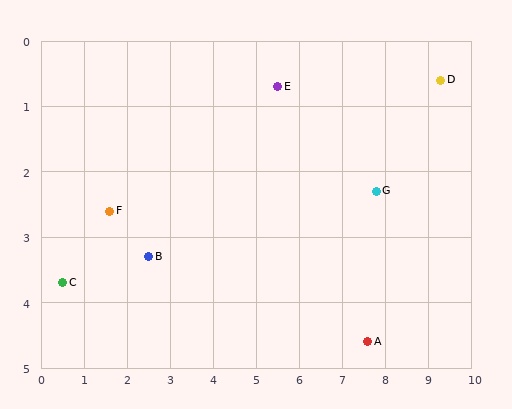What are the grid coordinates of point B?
Point B is at approximately (2.5, 3.3).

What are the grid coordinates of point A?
Point A is at approximately (7.6, 4.6).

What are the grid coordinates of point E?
Point E is at approximately (5.5, 0.7).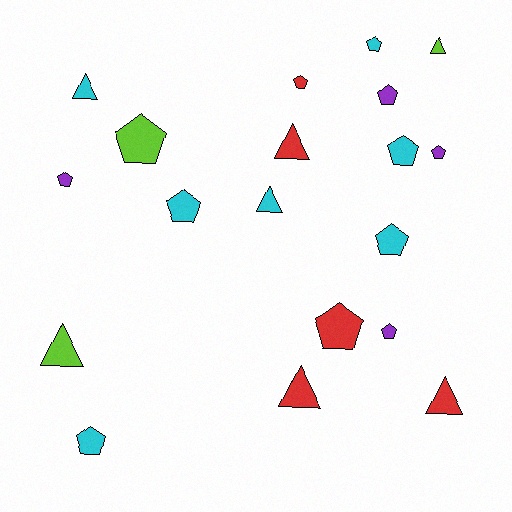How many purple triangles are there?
There are no purple triangles.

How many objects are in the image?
There are 19 objects.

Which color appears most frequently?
Cyan, with 7 objects.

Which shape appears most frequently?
Pentagon, with 12 objects.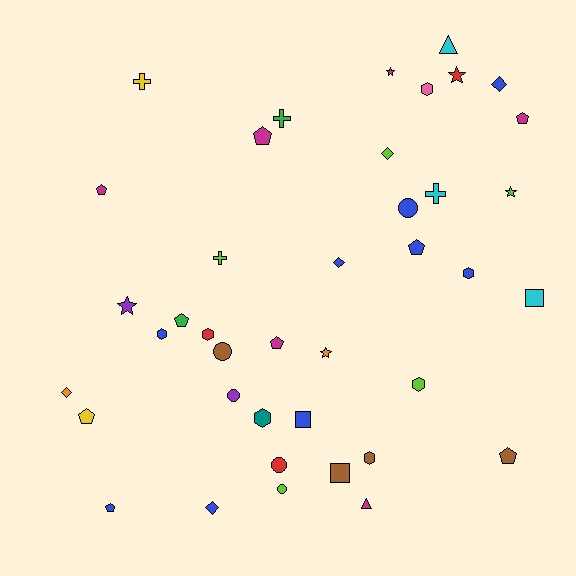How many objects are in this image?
There are 40 objects.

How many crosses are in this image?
There are 4 crosses.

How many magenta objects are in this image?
There are 6 magenta objects.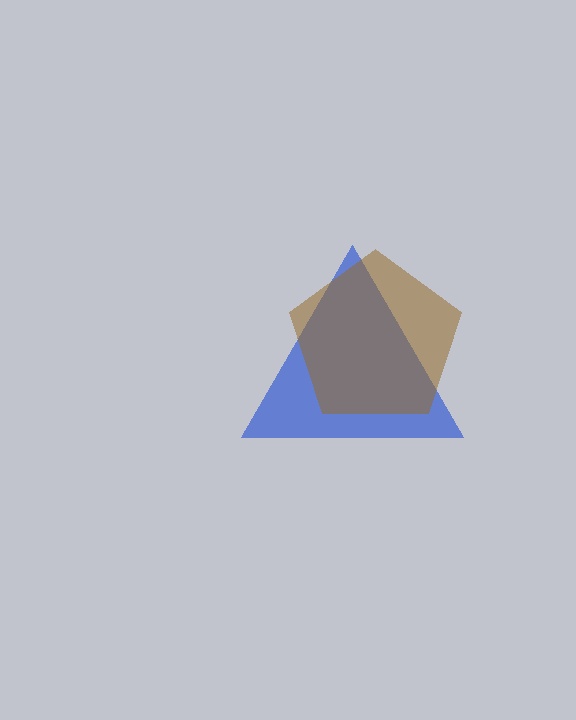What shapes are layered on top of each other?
The layered shapes are: a blue triangle, a brown pentagon.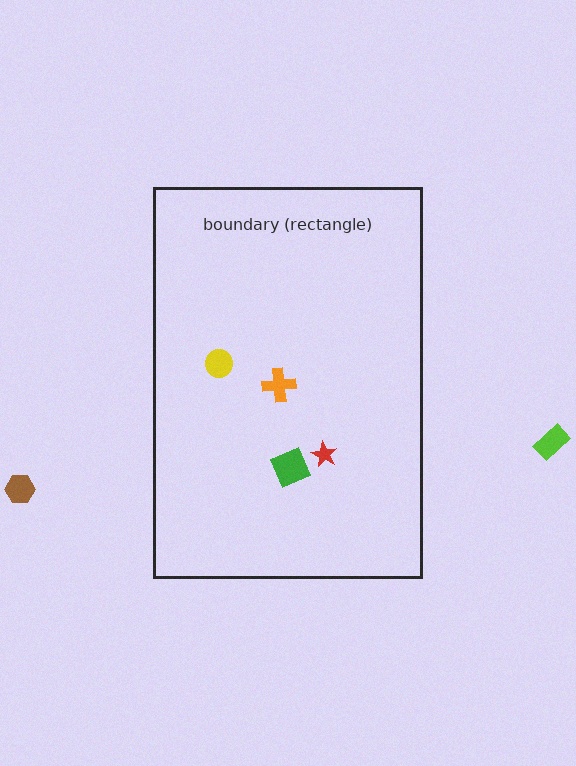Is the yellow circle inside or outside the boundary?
Inside.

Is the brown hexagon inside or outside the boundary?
Outside.